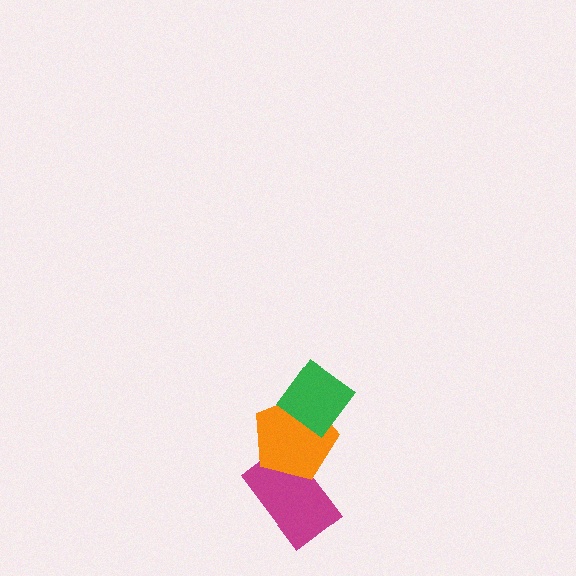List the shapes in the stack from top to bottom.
From top to bottom: the green diamond, the orange pentagon, the magenta rectangle.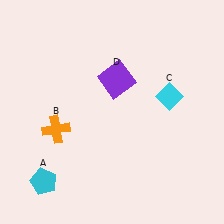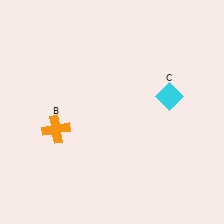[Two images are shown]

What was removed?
The cyan pentagon (A), the purple square (D) were removed in Image 2.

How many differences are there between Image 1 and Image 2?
There are 2 differences between the two images.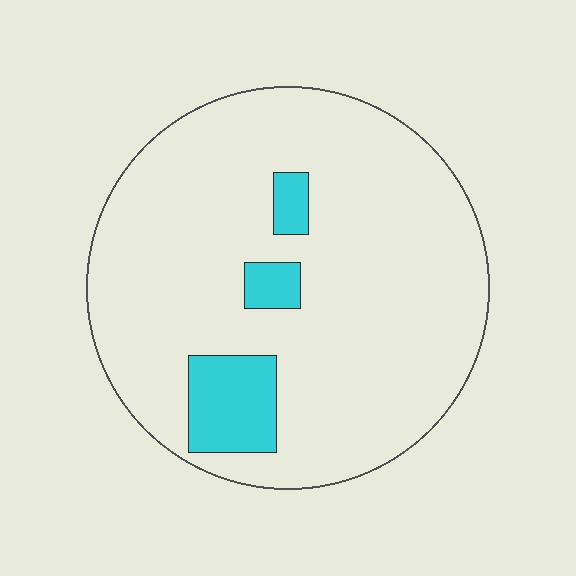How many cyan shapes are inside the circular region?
3.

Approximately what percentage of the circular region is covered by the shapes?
Approximately 10%.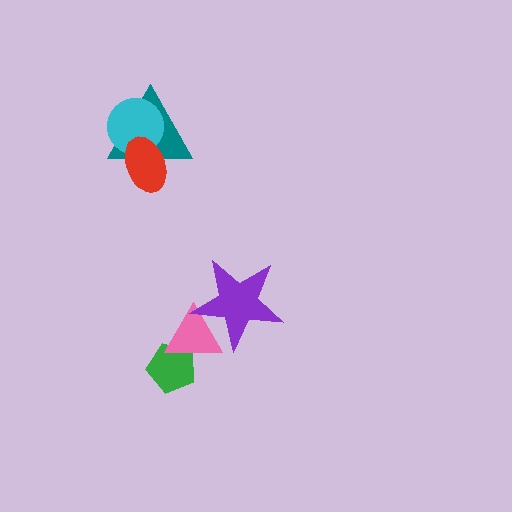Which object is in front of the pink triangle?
The purple star is in front of the pink triangle.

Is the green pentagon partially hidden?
Yes, it is partially covered by another shape.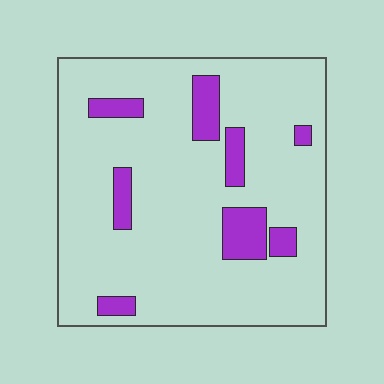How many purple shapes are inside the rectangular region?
8.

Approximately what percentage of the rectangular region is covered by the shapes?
Approximately 15%.